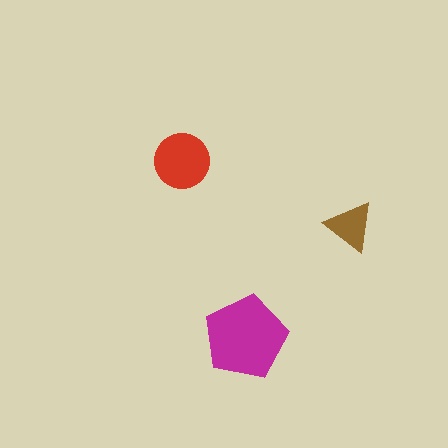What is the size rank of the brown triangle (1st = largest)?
3rd.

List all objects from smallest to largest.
The brown triangle, the red circle, the magenta pentagon.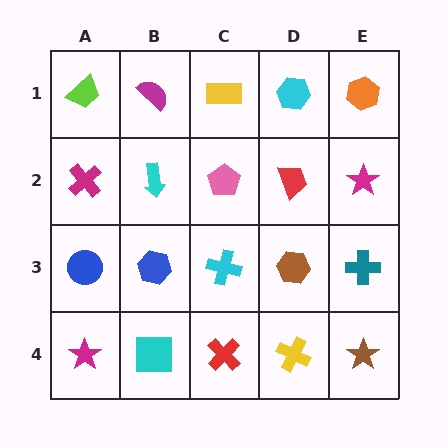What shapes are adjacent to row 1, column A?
A magenta cross (row 2, column A), a magenta semicircle (row 1, column B).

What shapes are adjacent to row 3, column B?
A cyan arrow (row 2, column B), a cyan square (row 4, column B), a blue circle (row 3, column A), a cyan cross (row 3, column C).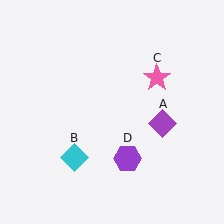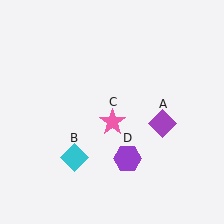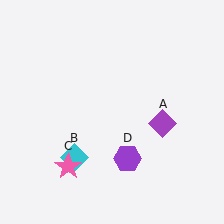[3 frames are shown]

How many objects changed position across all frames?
1 object changed position: pink star (object C).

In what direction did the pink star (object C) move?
The pink star (object C) moved down and to the left.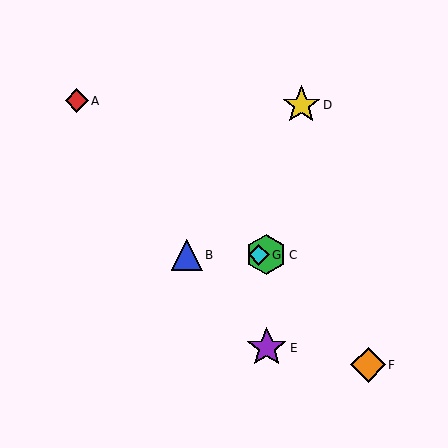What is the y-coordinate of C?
Object C is at y≈255.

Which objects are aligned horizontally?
Objects B, C, G are aligned horizontally.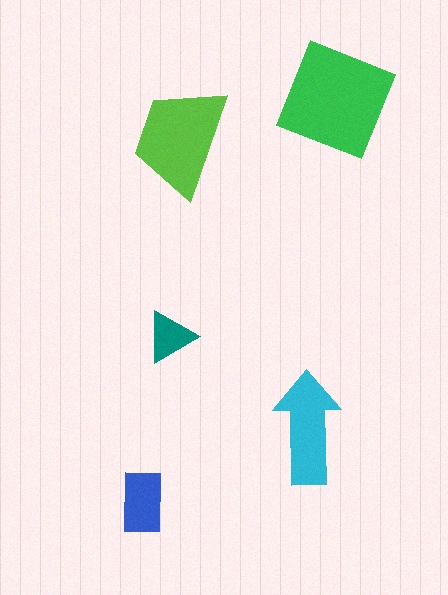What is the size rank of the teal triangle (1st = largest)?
5th.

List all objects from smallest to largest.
The teal triangle, the blue rectangle, the cyan arrow, the lime trapezoid, the green diamond.